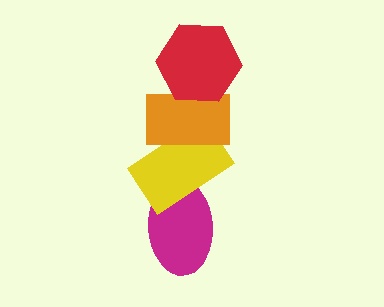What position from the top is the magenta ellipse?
The magenta ellipse is 4th from the top.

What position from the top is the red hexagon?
The red hexagon is 1st from the top.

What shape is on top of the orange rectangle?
The red hexagon is on top of the orange rectangle.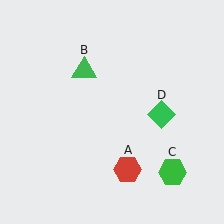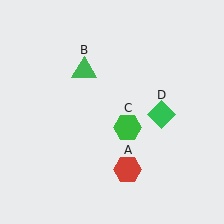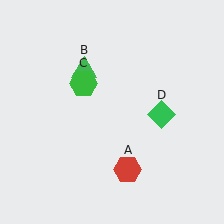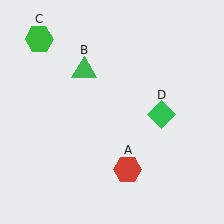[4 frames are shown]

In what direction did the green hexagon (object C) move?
The green hexagon (object C) moved up and to the left.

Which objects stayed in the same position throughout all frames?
Red hexagon (object A) and green triangle (object B) and green diamond (object D) remained stationary.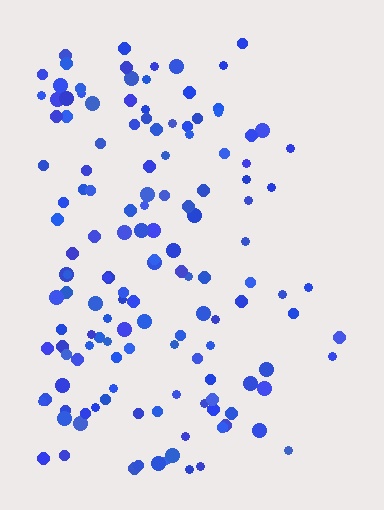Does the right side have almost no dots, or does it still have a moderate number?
Still a moderate number, just noticeably fewer than the left.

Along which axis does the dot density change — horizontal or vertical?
Horizontal.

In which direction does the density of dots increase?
From right to left, with the left side densest.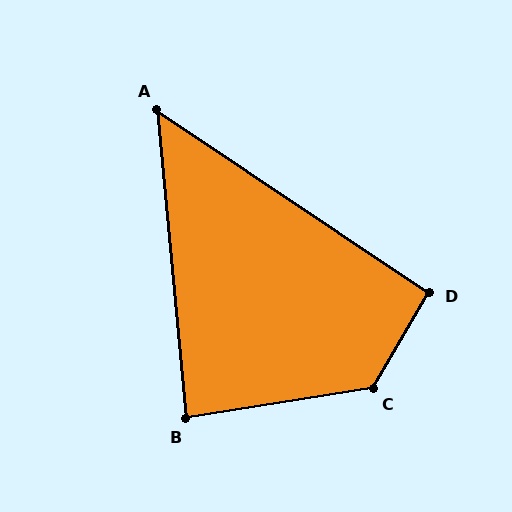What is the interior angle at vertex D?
Approximately 94 degrees (approximately right).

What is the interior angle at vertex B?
Approximately 86 degrees (approximately right).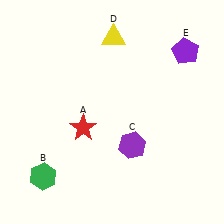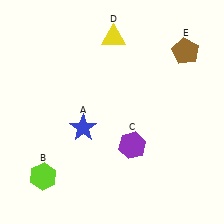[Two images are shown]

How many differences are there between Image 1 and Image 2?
There are 3 differences between the two images.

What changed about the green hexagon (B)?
In Image 1, B is green. In Image 2, it changed to lime.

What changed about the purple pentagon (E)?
In Image 1, E is purple. In Image 2, it changed to brown.